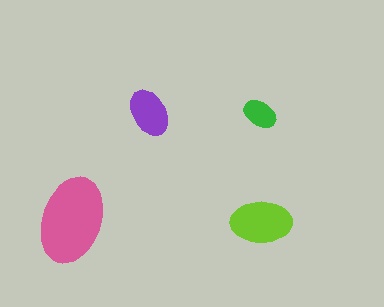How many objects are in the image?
There are 4 objects in the image.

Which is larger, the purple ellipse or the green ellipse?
The purple one.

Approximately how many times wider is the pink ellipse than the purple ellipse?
About 2 times wider.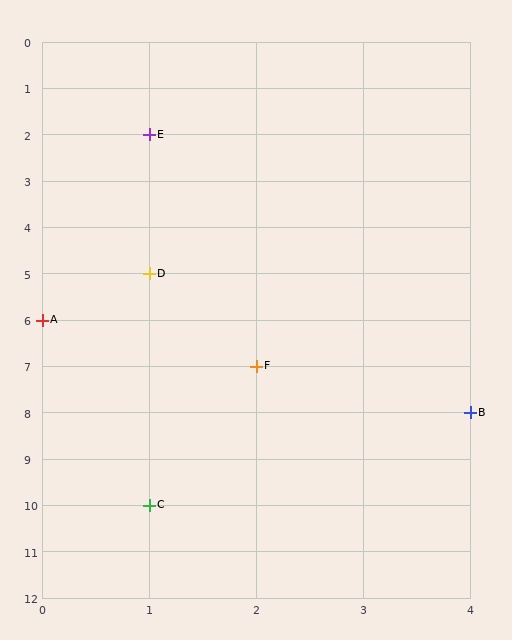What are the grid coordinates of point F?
Point F is at grid coordinates (2, 7).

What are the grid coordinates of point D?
Point D is at grid coordinates (1, 5).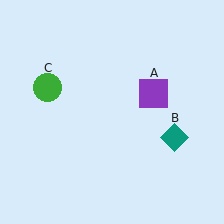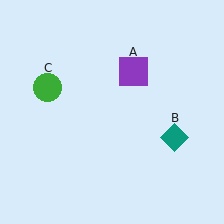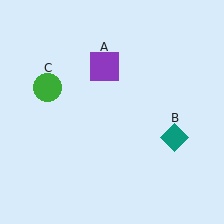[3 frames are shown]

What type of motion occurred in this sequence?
The purple square (object A) rotated counterclockwise around the center of the scene.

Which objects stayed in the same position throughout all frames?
Teal diamond (object B) and green circle (object C) remained stationary.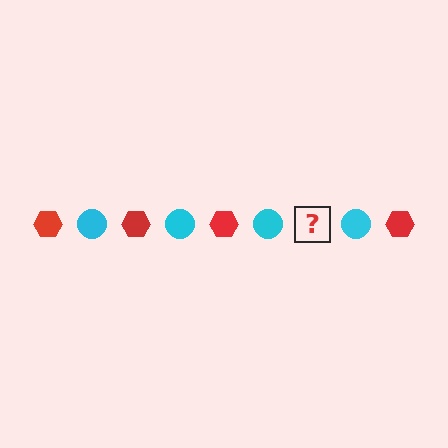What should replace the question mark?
The question mark should be replaced with a red hexagon.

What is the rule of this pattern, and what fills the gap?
The rule is that the pattern alternates between red hexagon and cyan circle. The gap should be filled with a red hexagon.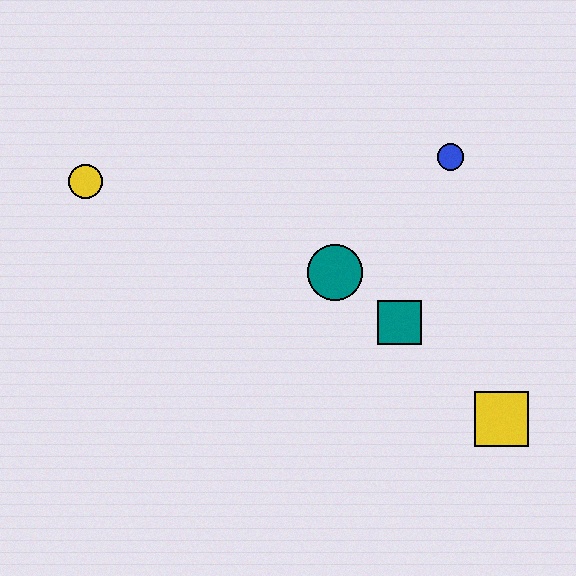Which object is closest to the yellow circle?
The teal circle is closest to the yellow circle.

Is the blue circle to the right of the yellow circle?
Yes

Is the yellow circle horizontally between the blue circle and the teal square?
No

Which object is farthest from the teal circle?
The yellow circle is farthest from the teal circle.